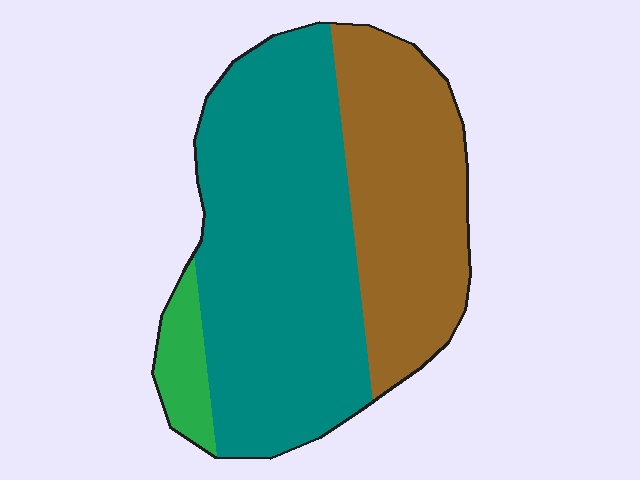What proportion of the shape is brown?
Brown covers around 35% of the shape.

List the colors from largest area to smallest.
From largest to smallest: teal, brown, green.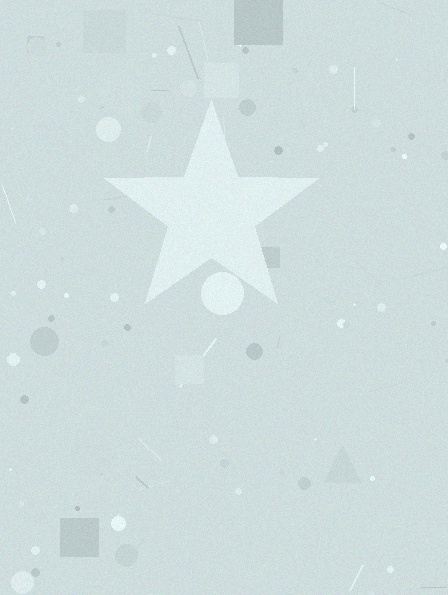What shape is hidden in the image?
A star is hidden in the image.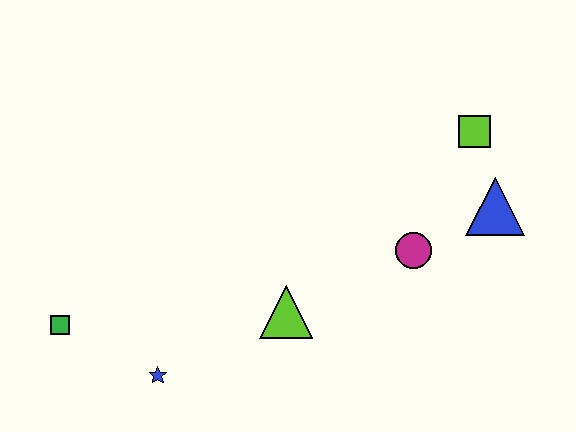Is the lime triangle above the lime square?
No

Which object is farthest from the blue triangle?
The green square is farthest from the blue triangle.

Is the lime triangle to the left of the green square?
No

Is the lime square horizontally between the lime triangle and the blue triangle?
Yes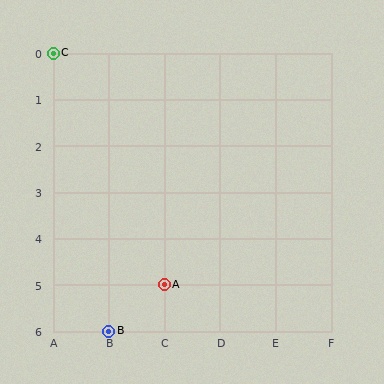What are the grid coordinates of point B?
Point B is at grid coordinates (B, 6).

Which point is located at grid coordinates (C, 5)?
Point A is at (C, 5).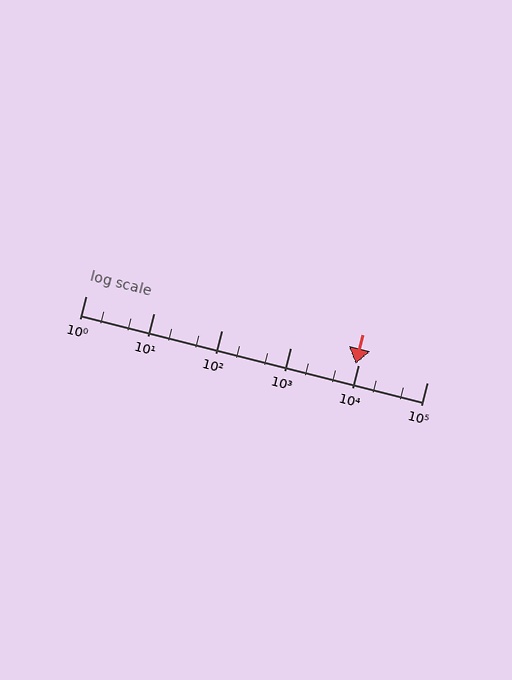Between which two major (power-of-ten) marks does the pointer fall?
The pointer is between 1000 and 10000.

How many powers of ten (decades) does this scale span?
The scale spans 5 decades, from 1 to 100000.